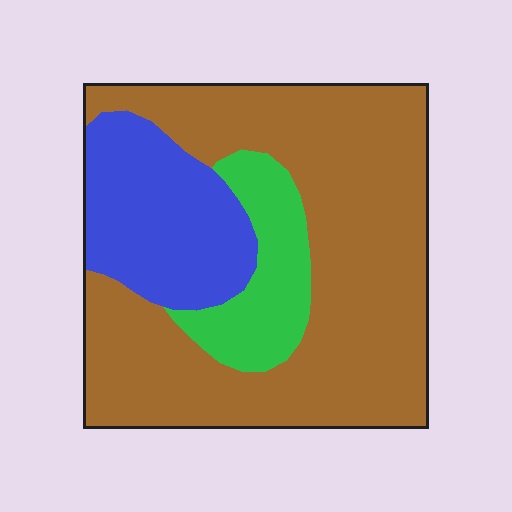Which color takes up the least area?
Green, at roughly 15%.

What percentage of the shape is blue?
Blue takes up about one fifth (1/5) of the shape.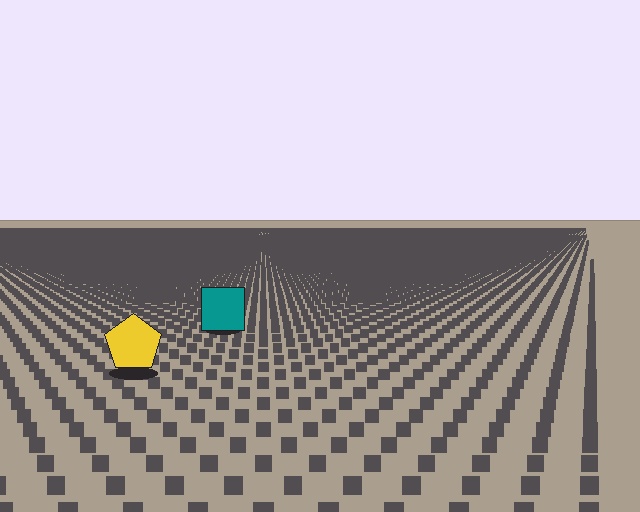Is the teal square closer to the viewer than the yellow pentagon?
No. The yellow pentagon is closer — you can tell from the texture gradient: the ground texture is coarser near it.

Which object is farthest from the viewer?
The teal square is farthest from the viewer. It appears smaller and the ground texture around it is denser.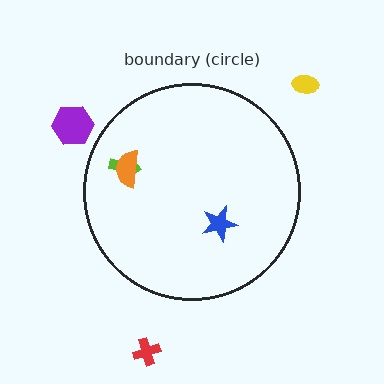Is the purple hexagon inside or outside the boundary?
Outside.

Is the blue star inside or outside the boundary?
Inside.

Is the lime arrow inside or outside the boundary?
Inside.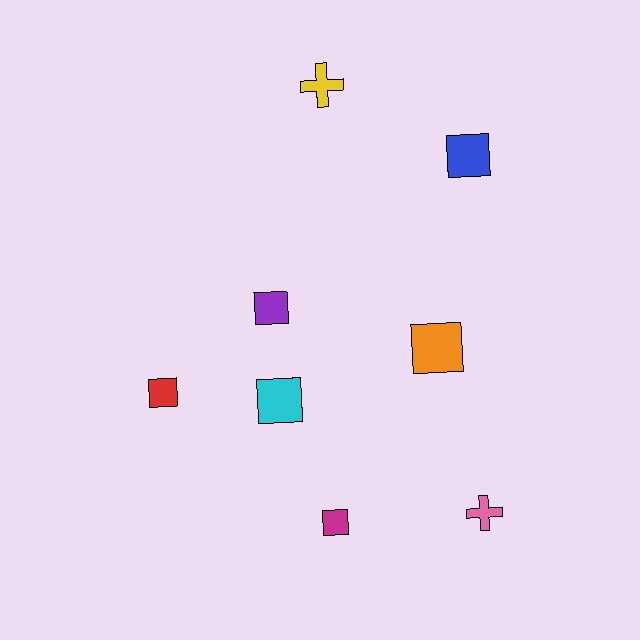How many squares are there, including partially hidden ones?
There are 6 squares.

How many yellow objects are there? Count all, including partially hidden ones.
There is 1 yellow object.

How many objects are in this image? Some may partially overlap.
There are 8 objects.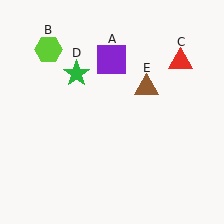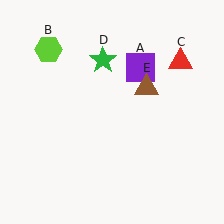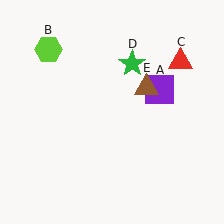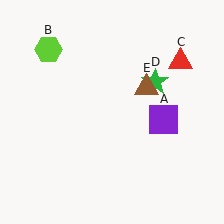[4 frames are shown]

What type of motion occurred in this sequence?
The purple square (object A), green star (object D) rotated clockwise around the center of the scene.